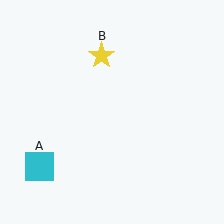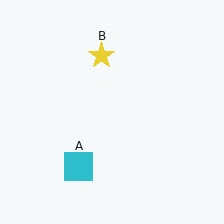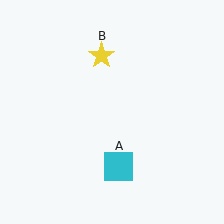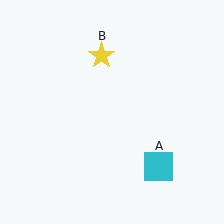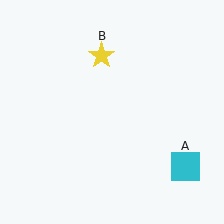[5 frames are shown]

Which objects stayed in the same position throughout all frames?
Yellow star (object B) remained stationary.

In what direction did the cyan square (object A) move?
The cyan square (object A) moved right.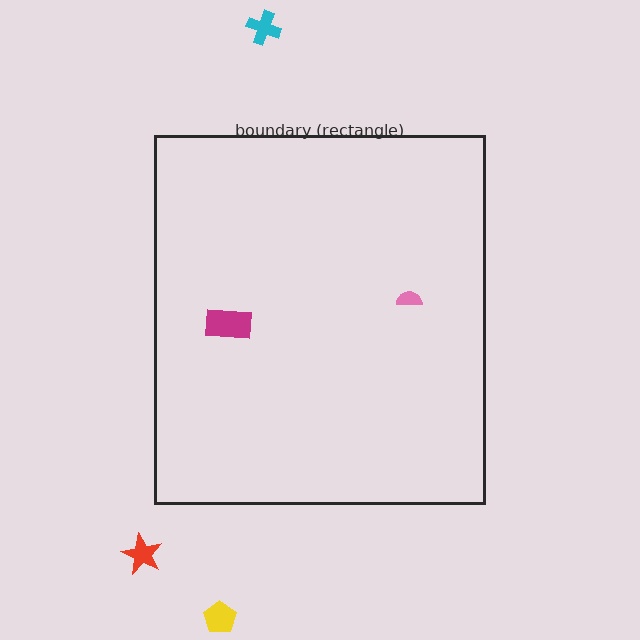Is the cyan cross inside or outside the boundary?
Outside.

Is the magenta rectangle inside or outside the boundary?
Inside.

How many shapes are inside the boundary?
2 inside, 3 outside.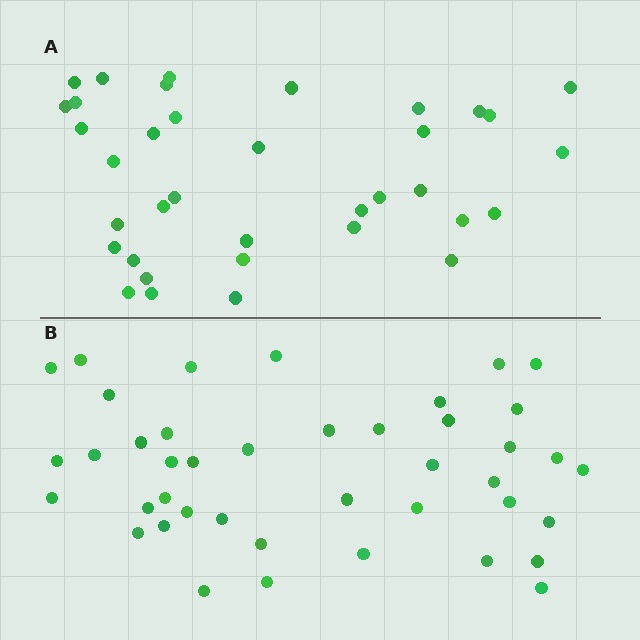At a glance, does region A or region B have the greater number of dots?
Region B (the bottom region) has more dots.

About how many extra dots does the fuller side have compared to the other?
Region B has about 6 more dots than region A.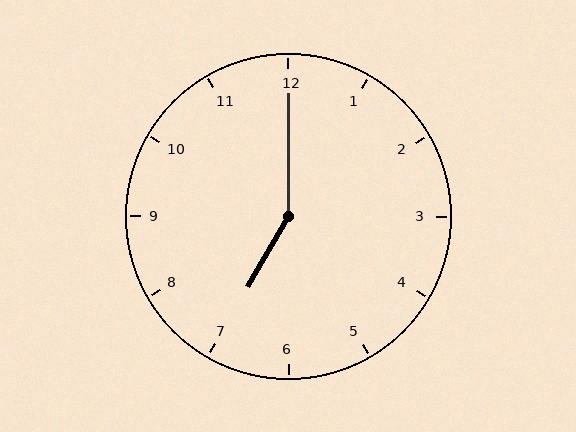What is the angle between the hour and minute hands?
Approximately 150 degrees.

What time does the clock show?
7:00.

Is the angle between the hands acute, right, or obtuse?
It is obtuse.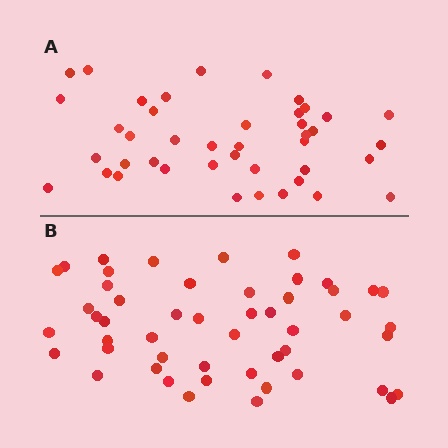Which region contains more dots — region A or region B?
Region B (the bottom region) has more dots.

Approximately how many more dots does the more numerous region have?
Region B has roughly 8 or so more dots than region A.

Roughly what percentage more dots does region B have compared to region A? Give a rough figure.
About 20% more.